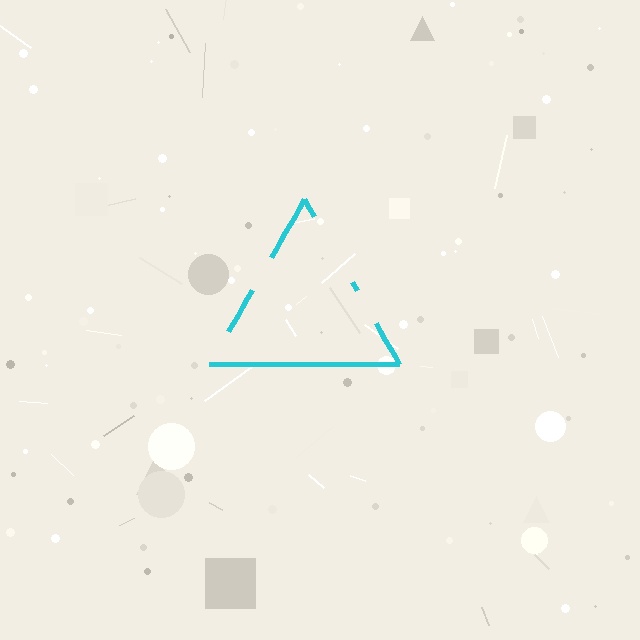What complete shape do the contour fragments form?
The contour fragments form a triangle.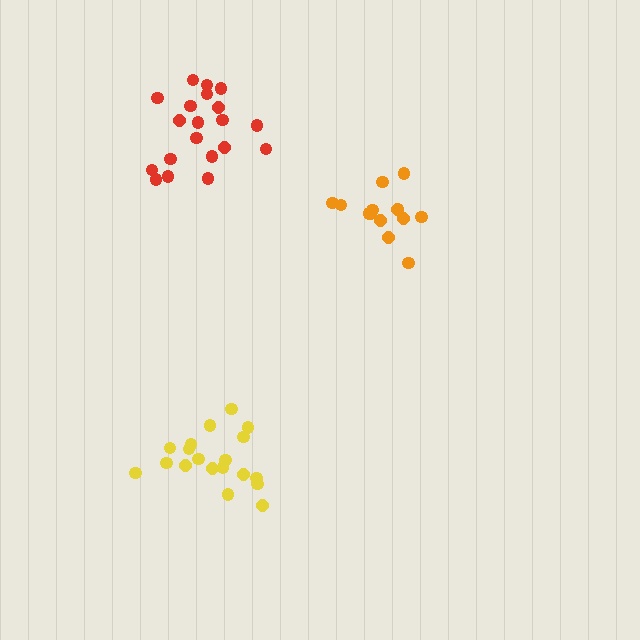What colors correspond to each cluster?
The clusters are colored: red, orange, yellow.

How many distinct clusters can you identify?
There are 3 distinct clusters.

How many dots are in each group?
Group 1: 20 dots, Group 2: 14 dots, Group 3: 19 dots (53 total).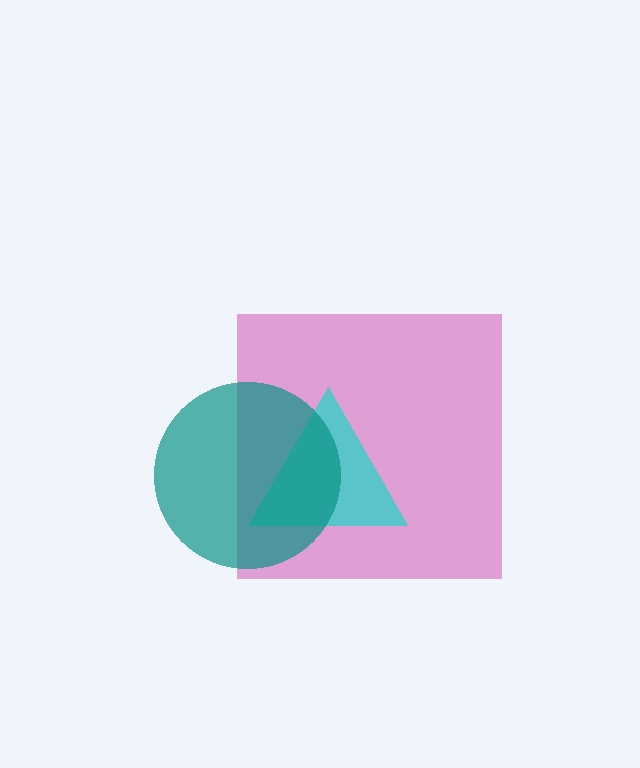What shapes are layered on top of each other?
The layered shapes are: a magenta square, a cyan triangle, a teal circle.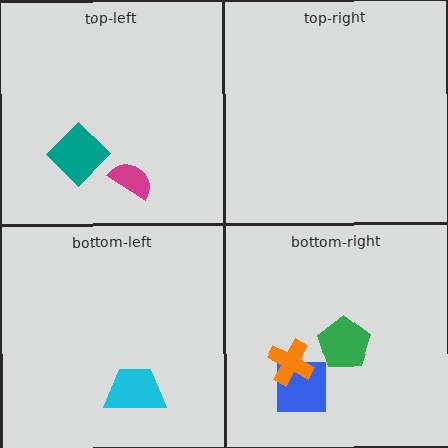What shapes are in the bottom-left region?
The cyan trapezoid.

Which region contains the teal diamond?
The top-left region.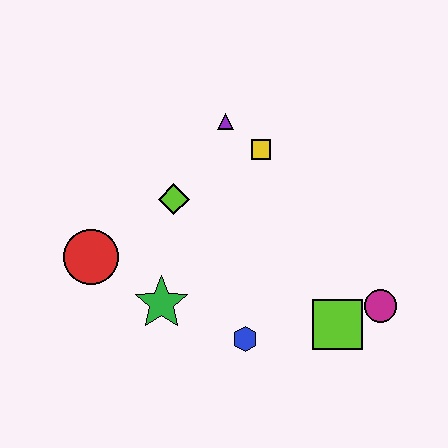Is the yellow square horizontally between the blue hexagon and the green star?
No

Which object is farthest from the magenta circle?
The red circle is farthest from the magenta circle.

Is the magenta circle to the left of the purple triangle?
No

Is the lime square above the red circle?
No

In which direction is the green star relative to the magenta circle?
The green star is to the left of the magenta circle.